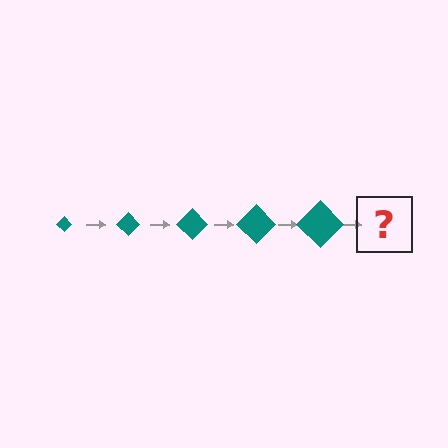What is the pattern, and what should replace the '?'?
The pattern is that the diamond gets progressively larger each step. The '?' should be a teal diamond, larger than the previous one.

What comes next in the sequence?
The next element should be a teal diamond, larger than the previous one.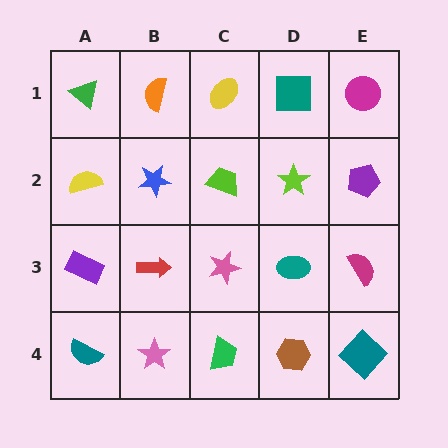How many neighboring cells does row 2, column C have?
4.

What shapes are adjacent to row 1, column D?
A lime star (row 2, column D), a yellow ellipse (row 1, column C), a magenta circle (row 1, column E).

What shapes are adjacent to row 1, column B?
A blue star (row 2, column B), a green triangle (row 1, column A), a yellow ellipse (row 1, column C).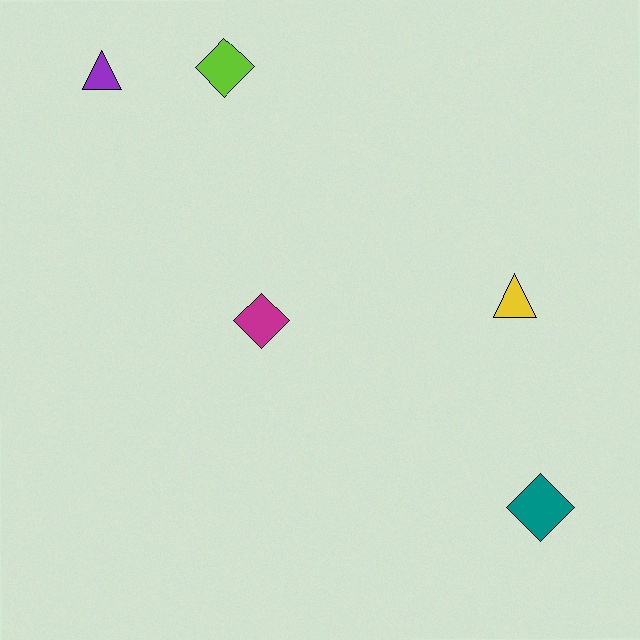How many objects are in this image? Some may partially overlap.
There are 5 objects.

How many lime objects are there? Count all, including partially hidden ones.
There is 1 lime object.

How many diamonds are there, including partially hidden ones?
There are 3 diamonds.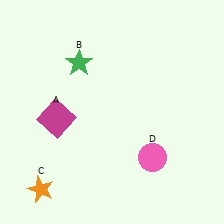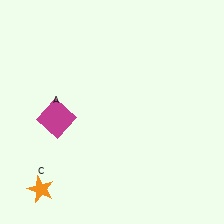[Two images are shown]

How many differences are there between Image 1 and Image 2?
There are 2 differences between the two images.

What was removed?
The pink circle (D), the green star (B) were removed in Image 2.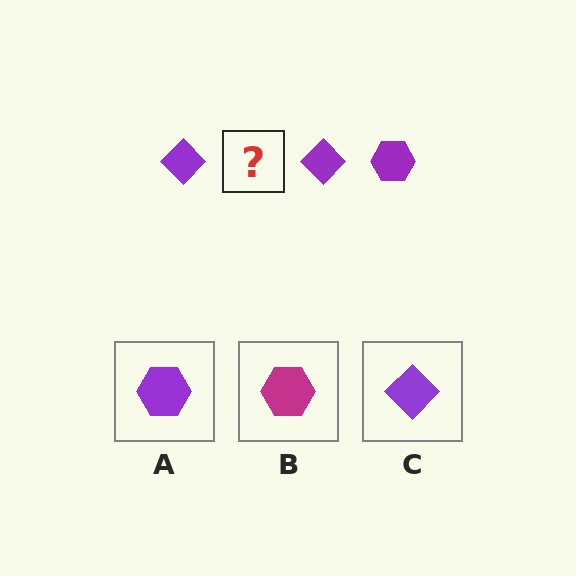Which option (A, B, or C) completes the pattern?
A.